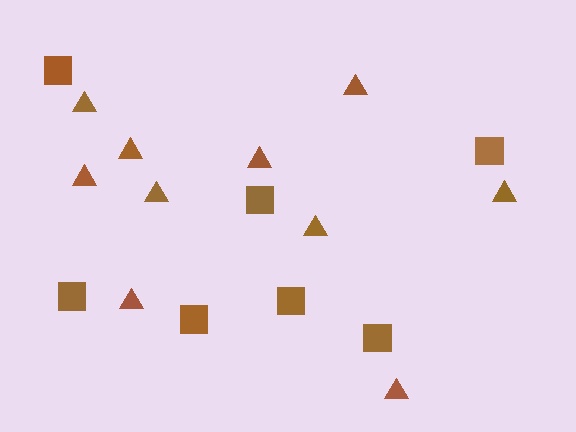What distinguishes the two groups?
There are 2 groups: one group of squares (7) and one group of triangles (10).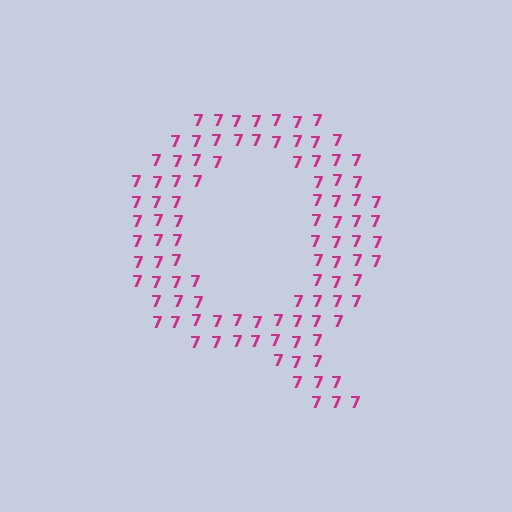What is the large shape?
The large shape is the letter Q.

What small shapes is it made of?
It is made of small digit 7's.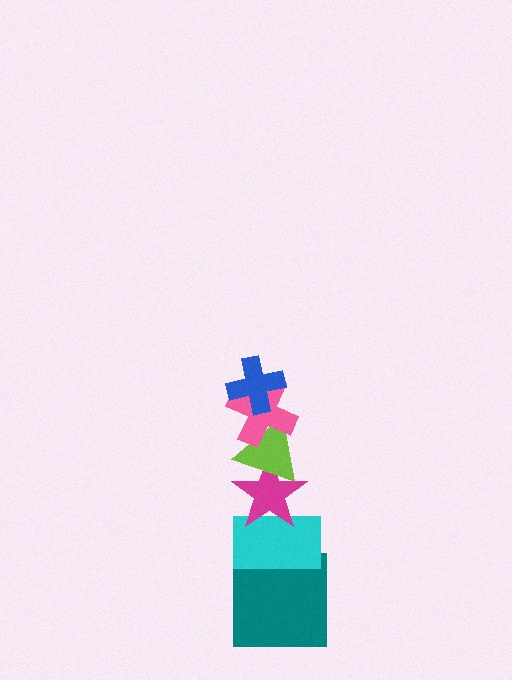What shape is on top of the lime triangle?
The pink cross is on top of the lime triangle.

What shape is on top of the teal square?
The cyan rectangle is on top of the teal square.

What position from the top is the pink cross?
The pink cross is 2nd from the top.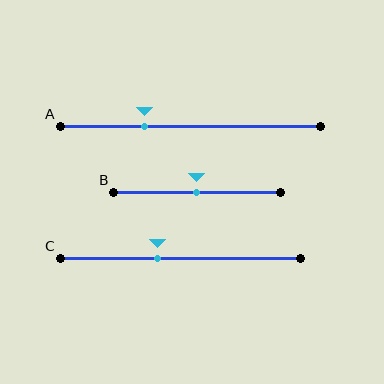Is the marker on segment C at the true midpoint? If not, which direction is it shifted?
No, the marker on segment C is shifted to the left by about 10% of the segment length.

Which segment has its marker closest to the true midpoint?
Segment B has its marker closest to the true midpoint.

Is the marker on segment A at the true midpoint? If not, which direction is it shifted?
No, the marker on segment A is shifted to the left by about 18% of the segment length.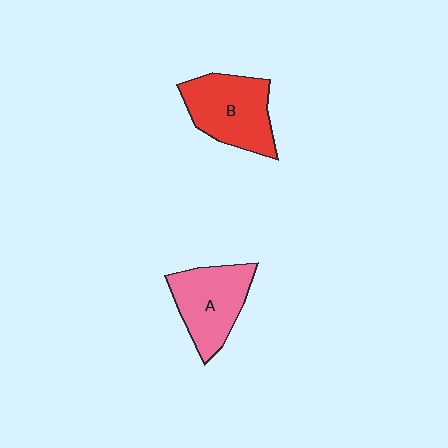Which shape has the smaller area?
Shape A (pink).